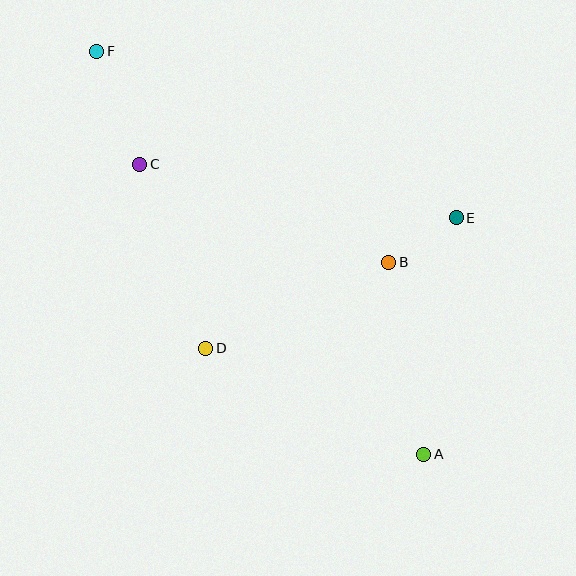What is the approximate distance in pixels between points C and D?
The distance between C and D is approximately 195 pixels.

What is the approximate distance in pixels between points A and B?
The distance between A and B is approximately 195 pixels.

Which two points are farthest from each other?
Points A and F are farthest from each other.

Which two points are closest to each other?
Points B and E are closest to each other.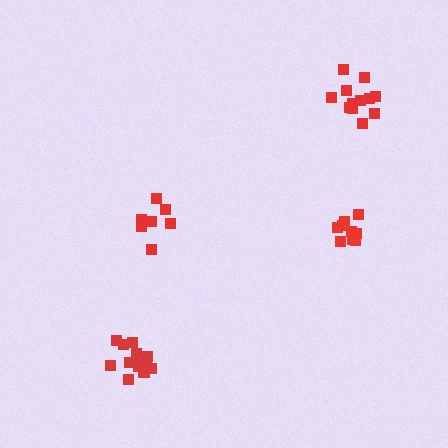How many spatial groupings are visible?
There are 4 spatial groupings.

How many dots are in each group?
Group 1: 8 dots, Group 2: 9 dots, Group 3: 12 dots, Group 4: 13 dots (42 total).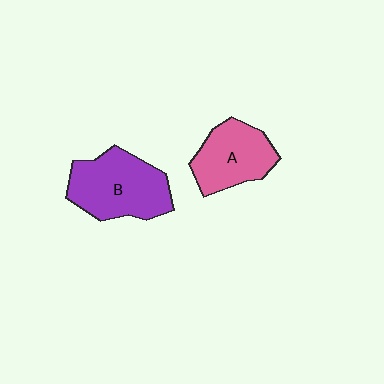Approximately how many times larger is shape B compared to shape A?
Approximately 1.3 times.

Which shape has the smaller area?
Shape A (pink).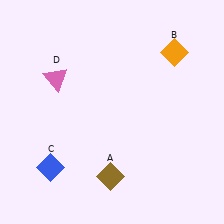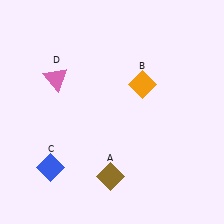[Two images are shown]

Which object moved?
The orange diamond (B) moved left.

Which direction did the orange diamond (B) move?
The orange diamond (B) moved left.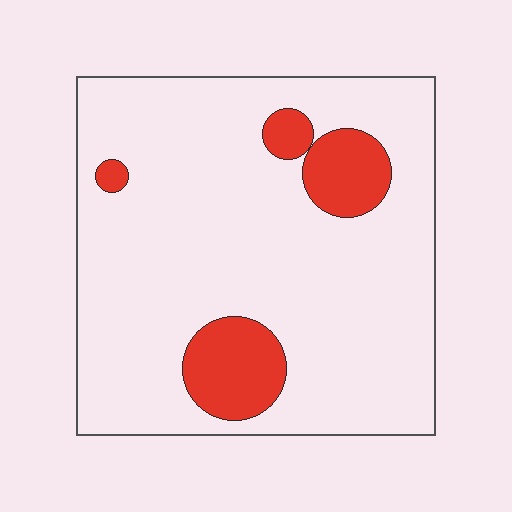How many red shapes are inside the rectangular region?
4.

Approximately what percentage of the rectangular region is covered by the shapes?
Approximately 15%.